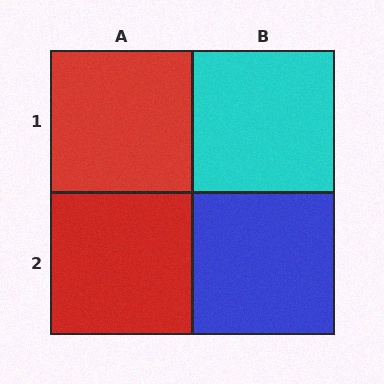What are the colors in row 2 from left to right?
Red, blue.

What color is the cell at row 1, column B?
Cyan.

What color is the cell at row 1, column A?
Red.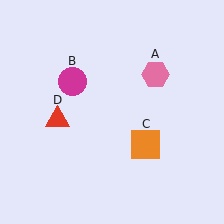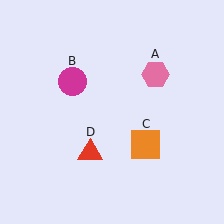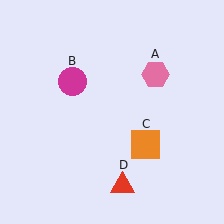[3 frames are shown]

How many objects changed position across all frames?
1 object changed position: red triangle (object D).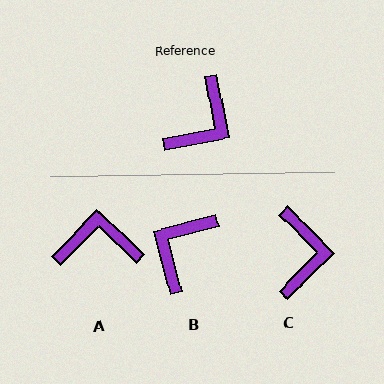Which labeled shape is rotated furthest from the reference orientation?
B, about 177 degrees away.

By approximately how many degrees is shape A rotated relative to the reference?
Approximately 125 degrees counter-clockwise.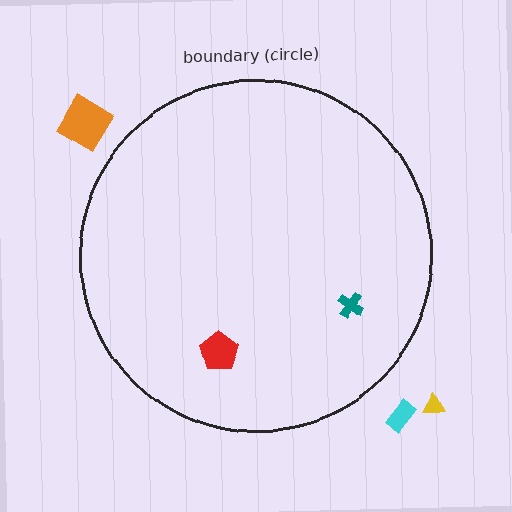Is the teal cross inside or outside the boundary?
Inside.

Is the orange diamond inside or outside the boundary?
Outside.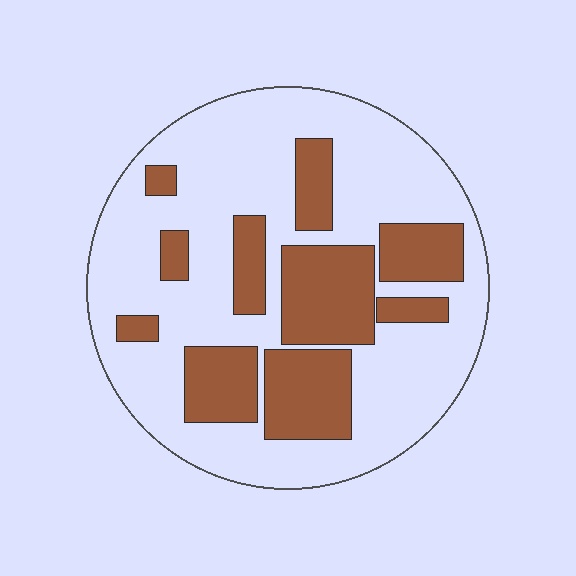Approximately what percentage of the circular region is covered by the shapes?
Approximately 30%.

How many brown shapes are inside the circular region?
10.